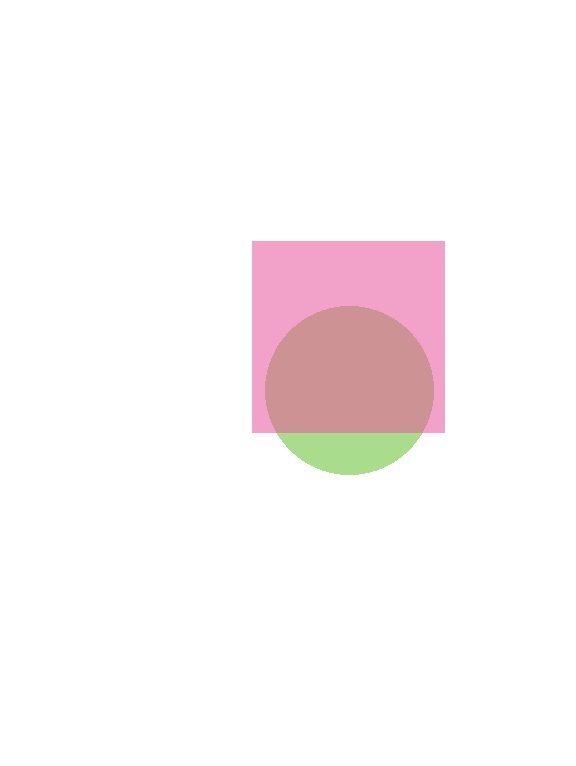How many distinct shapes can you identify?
There are 2 distinct shapes: a lime circle, a pink square.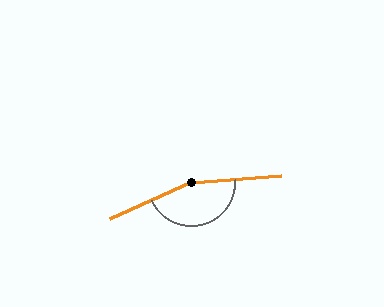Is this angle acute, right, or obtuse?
It is obtuse.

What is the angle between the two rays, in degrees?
Approximately 161 degrees.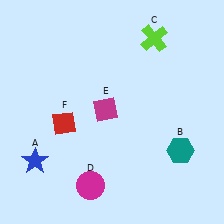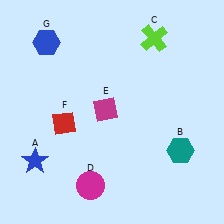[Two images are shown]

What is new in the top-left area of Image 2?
A blue hexagon (G) was added in the top-left area of Image 2.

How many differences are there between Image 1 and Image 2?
There is 1 difference between the two images.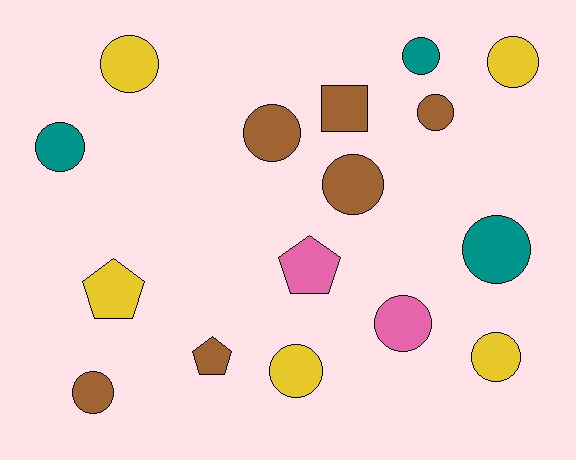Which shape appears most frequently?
Circle, with 12 objects.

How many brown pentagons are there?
There is 1 brown pentagon.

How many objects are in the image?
There are 16 objects.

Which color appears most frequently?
Brown, with 6 objects.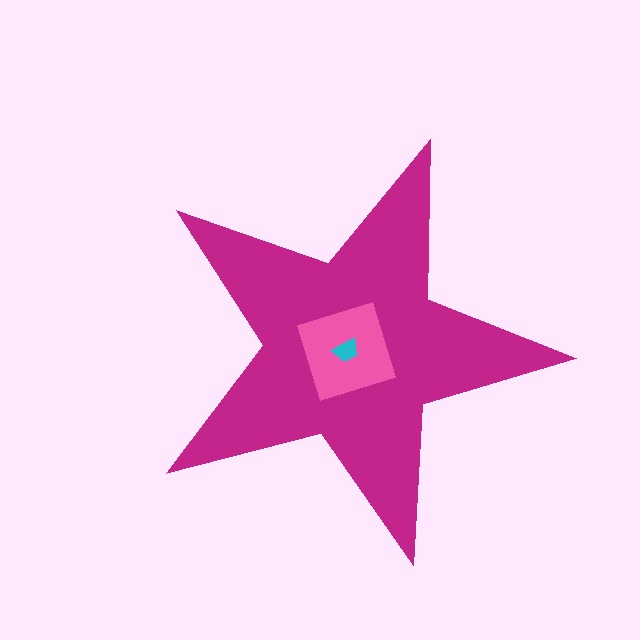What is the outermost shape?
The magenta star.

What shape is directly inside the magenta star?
The pink diamond.